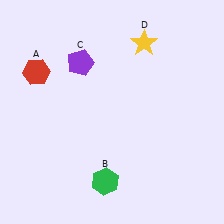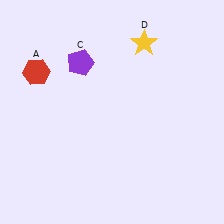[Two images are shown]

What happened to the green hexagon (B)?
The green hexagon (B) was removed in Image 2. It was in the bottom-left area of Image 1.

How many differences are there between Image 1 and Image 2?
There is 1 difference between the two images.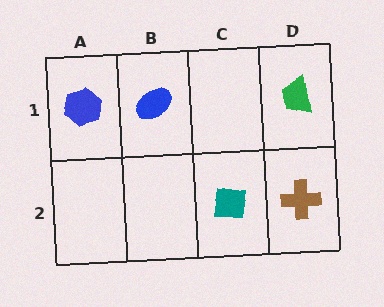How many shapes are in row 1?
3 shapes.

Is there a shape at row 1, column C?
No, that cell is empty.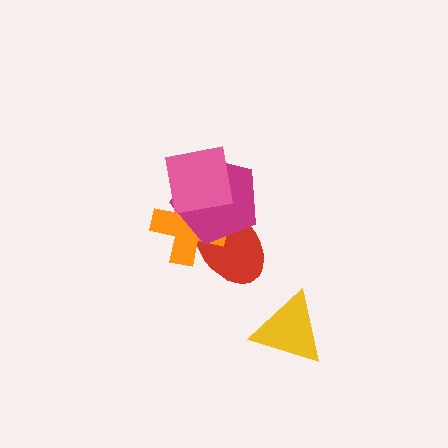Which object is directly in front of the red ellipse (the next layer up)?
The orange cross is directly in front of the red ellipse.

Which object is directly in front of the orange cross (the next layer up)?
The magenta pentagon is directly in front of the orange cross.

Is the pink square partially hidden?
No, no other shape covers it.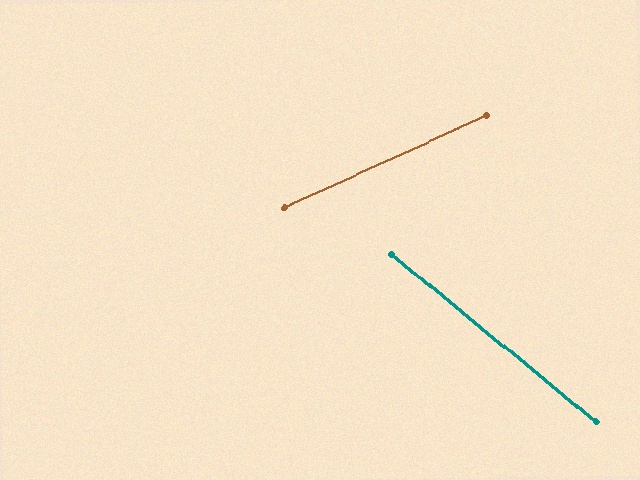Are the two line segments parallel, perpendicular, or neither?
Neither parallel nor perpendicular — they differ by about 64°.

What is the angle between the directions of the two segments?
Approximately 64 degrees.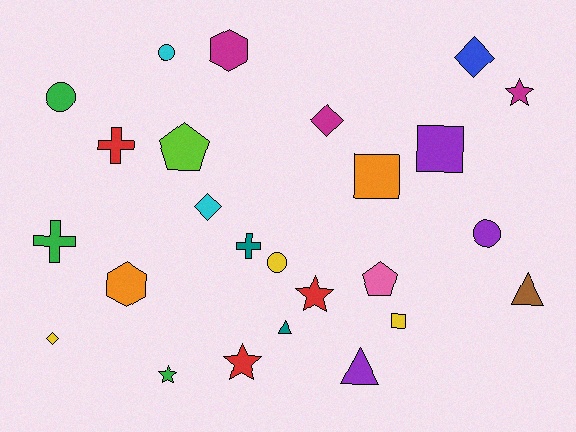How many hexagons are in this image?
There are 2 hexagons.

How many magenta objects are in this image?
There are 3 magenta objects.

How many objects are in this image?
There are 25 objects.